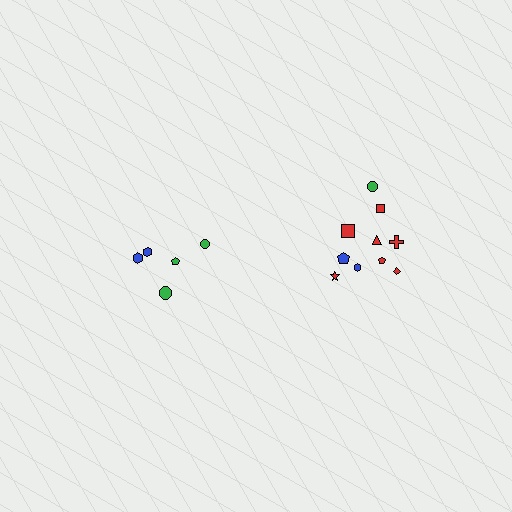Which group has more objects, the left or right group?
The right group.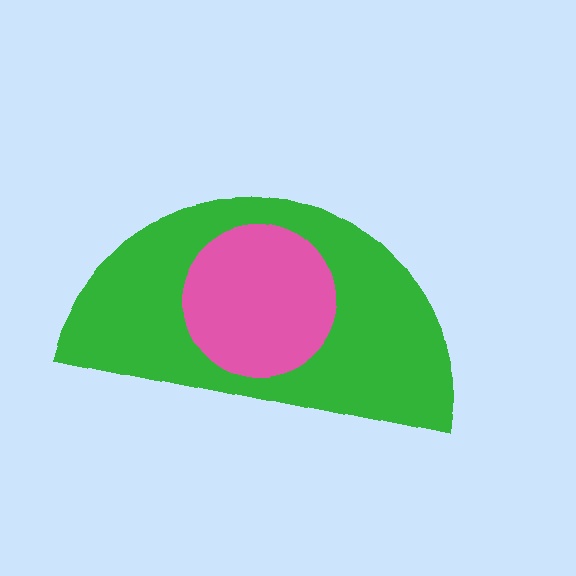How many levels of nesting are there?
2.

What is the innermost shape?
The pink circle.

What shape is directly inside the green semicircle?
The pink circle.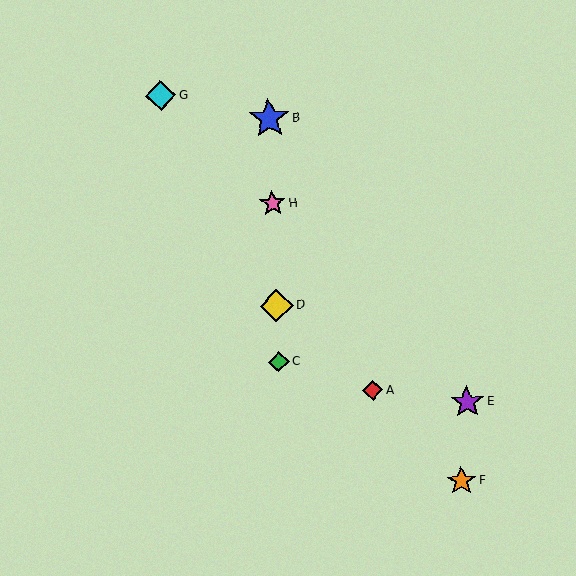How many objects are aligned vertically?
4 objects (B, C, D, H) are aligned vertically.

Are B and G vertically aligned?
No, B is at x≈269 and G is at x≈161.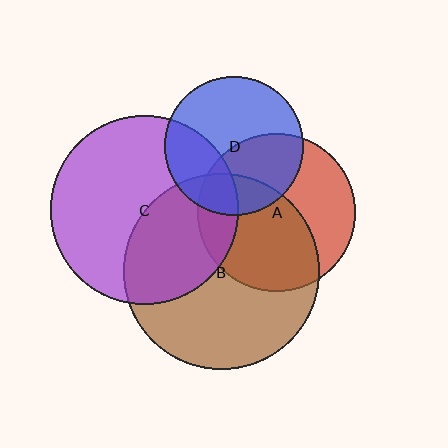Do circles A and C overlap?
Yes.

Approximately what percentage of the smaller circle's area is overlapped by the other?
Approximately 15%.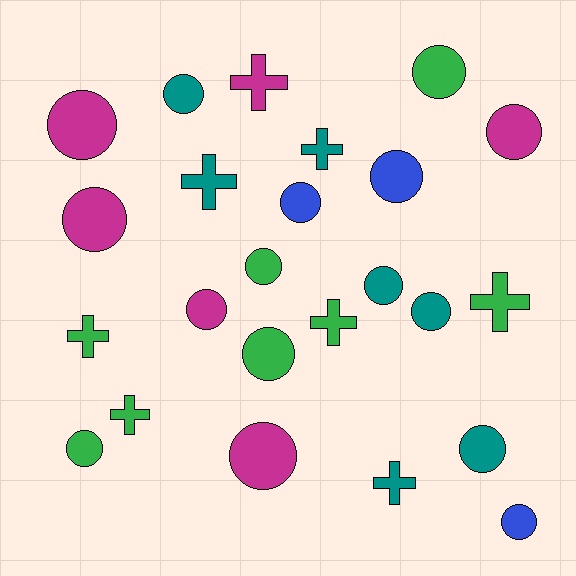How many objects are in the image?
There are 24 objects.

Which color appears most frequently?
Green, with 8 objects.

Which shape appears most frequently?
Circle, with 16 objects.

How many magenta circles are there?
There are 5 magenta circles.